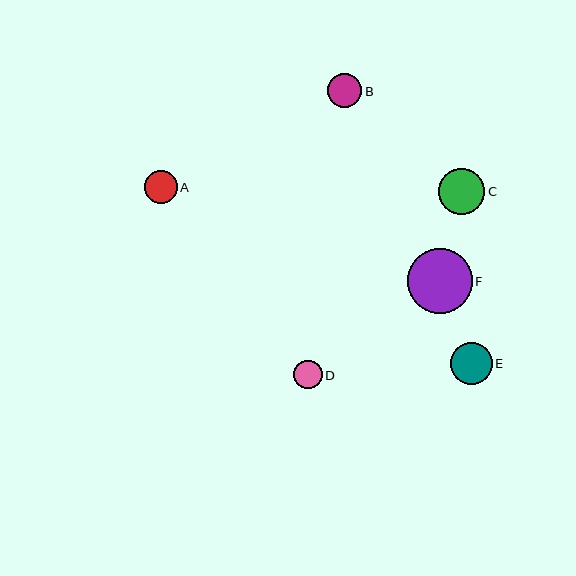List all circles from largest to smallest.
From largest to smallest: F, C, E, B, A, D.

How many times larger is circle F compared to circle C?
Circle F is approximately 1.4 times the size of circle C.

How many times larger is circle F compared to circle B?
Circle F is approximately 1.9 times the size of circle B.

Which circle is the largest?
Circle F is the largest with a size of approximately 65 pixels.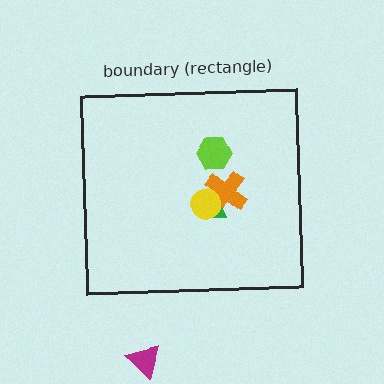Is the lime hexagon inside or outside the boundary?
Inside.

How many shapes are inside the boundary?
4 inside, 1 outside.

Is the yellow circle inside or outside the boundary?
Inside.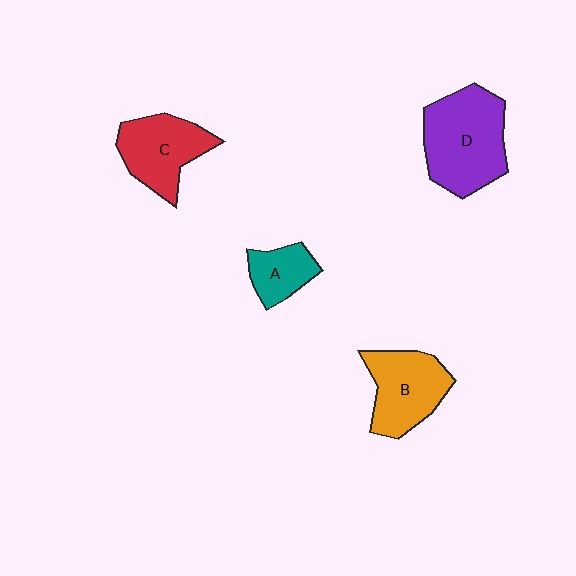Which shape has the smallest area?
Shape A (teal).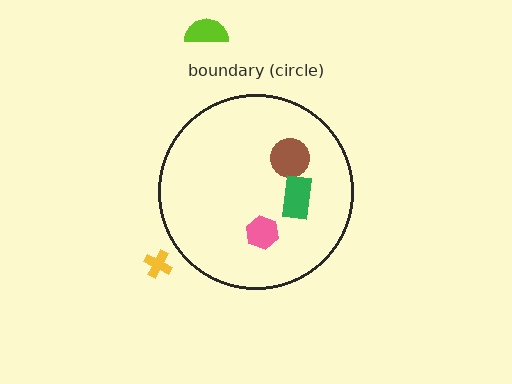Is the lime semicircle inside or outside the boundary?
Outside.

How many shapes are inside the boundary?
3 inside, 2 outside.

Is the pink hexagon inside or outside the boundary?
Inside.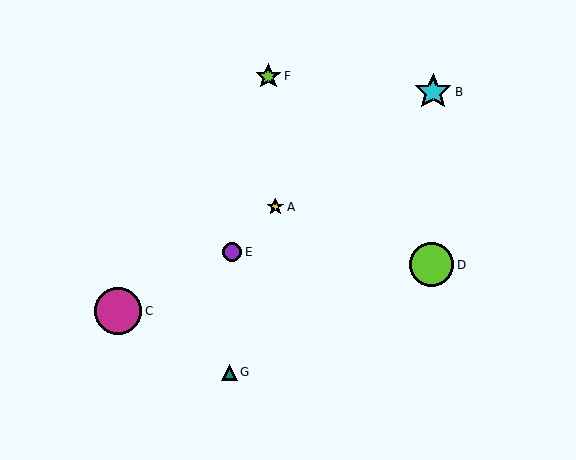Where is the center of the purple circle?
The center of the purple circle is at (232, 252).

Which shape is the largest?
The magenta circle (labeled C) is the largest.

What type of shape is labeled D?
Shape D is a lime circle.